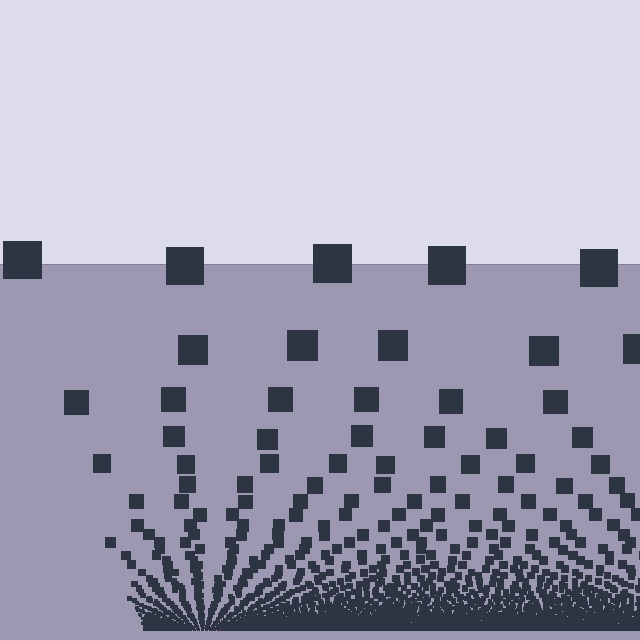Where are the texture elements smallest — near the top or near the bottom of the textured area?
Near the bottom.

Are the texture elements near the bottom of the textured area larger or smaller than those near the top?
Smaller. The gradient is inverted — elements near the bottom are smaller and denser.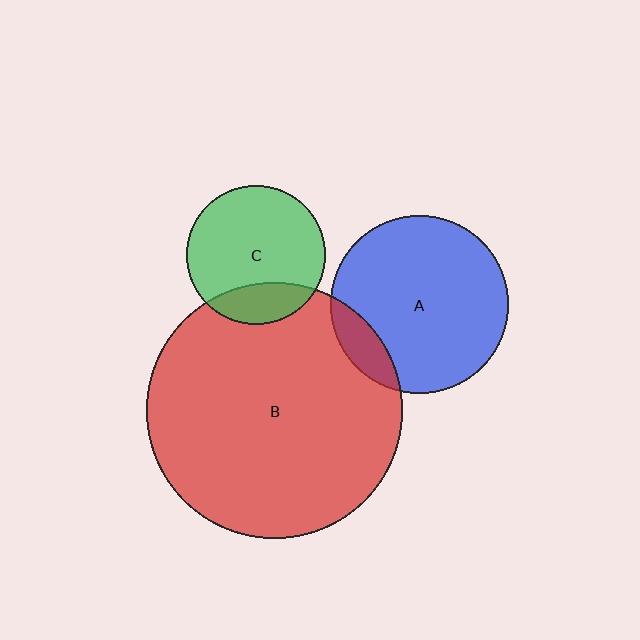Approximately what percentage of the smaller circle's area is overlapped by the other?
Approximately 20%.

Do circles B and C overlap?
Yes.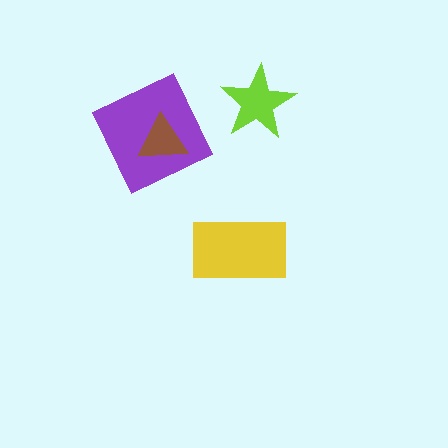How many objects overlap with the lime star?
0 objects overlap with the lime star.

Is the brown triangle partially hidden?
No, no other shape covers it.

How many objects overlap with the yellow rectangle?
0 objects overlap with the yellow rectangle.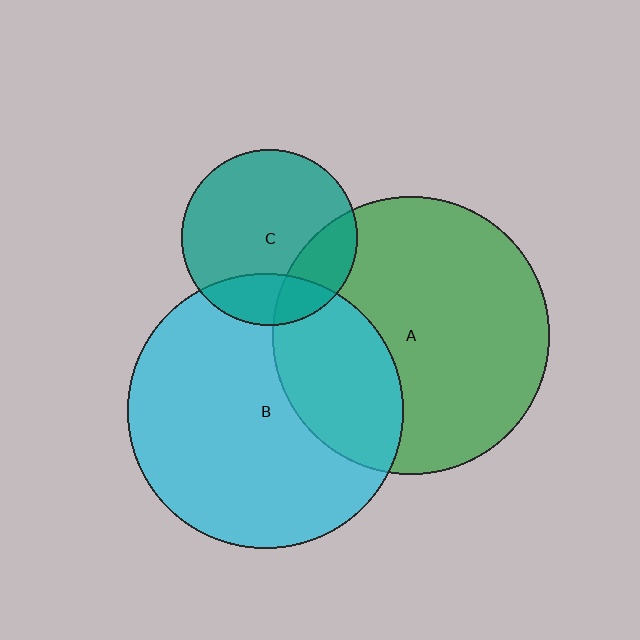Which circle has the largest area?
Circle A (green).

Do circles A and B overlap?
Yes.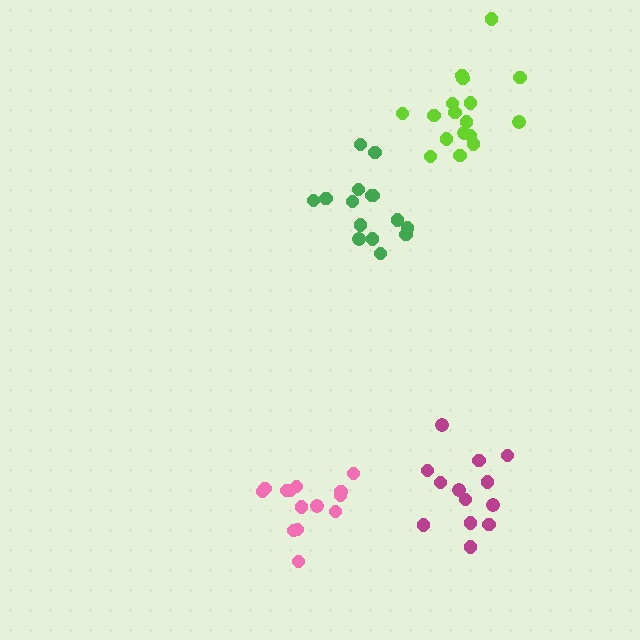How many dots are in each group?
Group 1: 15 dots, Group 2: 17 dots, Group 3: 13 dots, Group 4: 14 dots (59 total).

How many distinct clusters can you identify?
There are 4 distinct clusters.